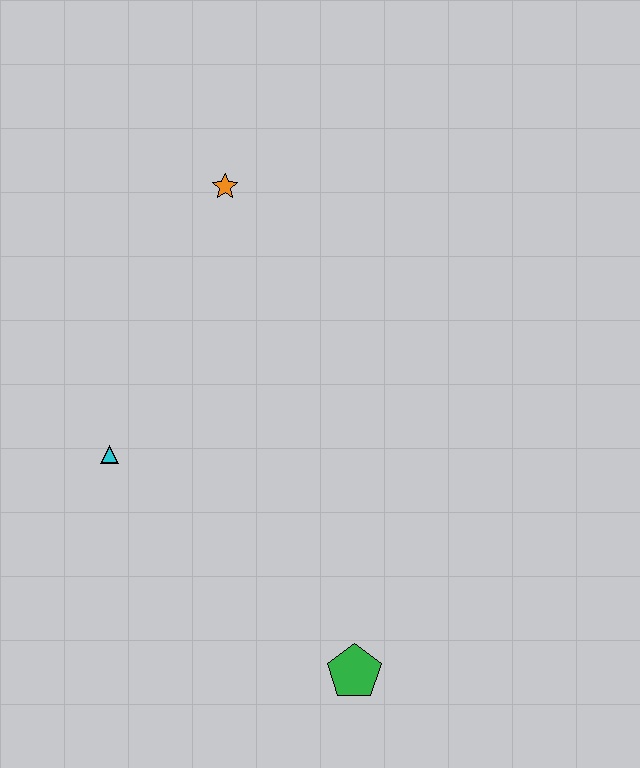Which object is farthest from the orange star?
The green pentagon is farthest from the orange star.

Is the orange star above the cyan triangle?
Yes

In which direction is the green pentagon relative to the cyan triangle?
The green pentagon is to the right of the cyan triangle.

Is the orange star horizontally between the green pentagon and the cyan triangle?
Yes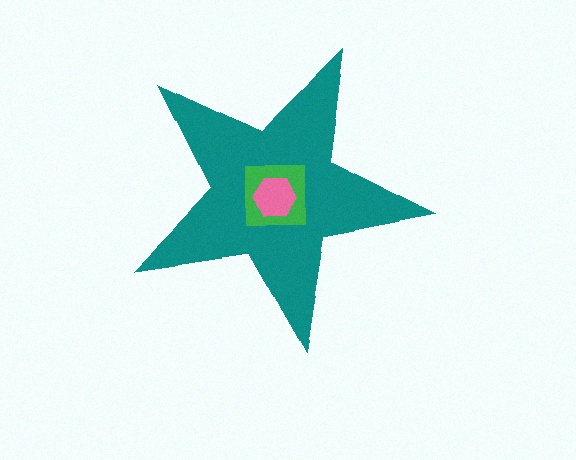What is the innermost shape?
The pink hexagon.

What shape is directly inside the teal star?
The green square.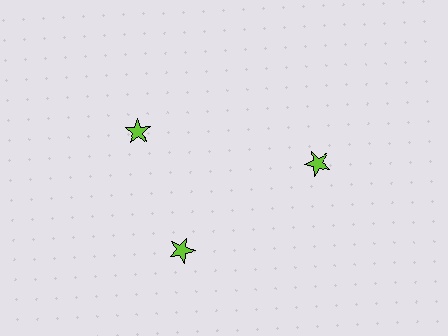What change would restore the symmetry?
The symmetry would be restored by rotating it back into even spacing with its neighbors so that all 3 stars sit at equal angles and equal distance from the center.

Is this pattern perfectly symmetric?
No. The 3 lime stars are arranged in a ring, but one element near the 11 o'clock position is rotated out of alignment along the ring, breaking the 3-fold rotational symmetry.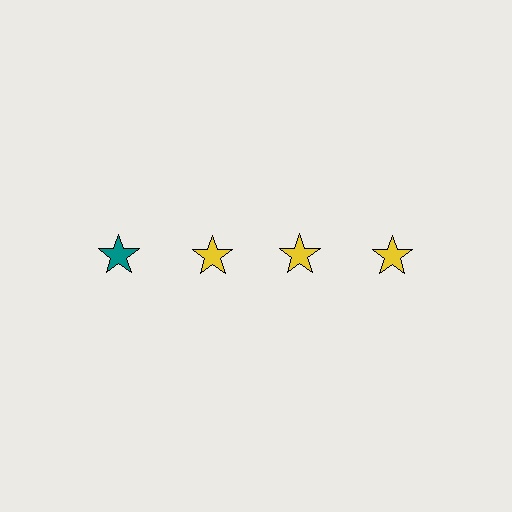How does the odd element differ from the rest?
It has a different color: teal instead of yellow.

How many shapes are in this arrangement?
There are 4 shapes arranged in a grid pattern.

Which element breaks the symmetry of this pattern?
The teal star in the top row, leftmost column breaks the symmetry. All other shapes are yellow stars.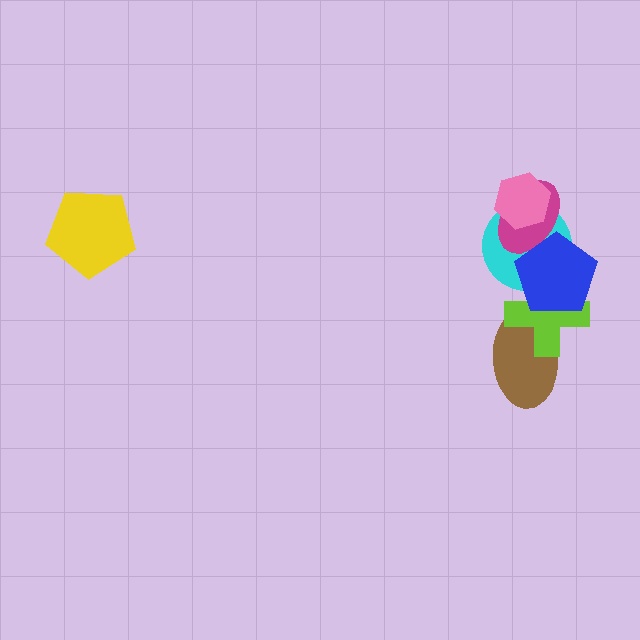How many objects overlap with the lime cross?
3 objects overlap with the lime cross.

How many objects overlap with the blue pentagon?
3 objects overlap with the blue pentagon.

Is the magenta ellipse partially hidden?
Yes, it is partially covered by another shape.